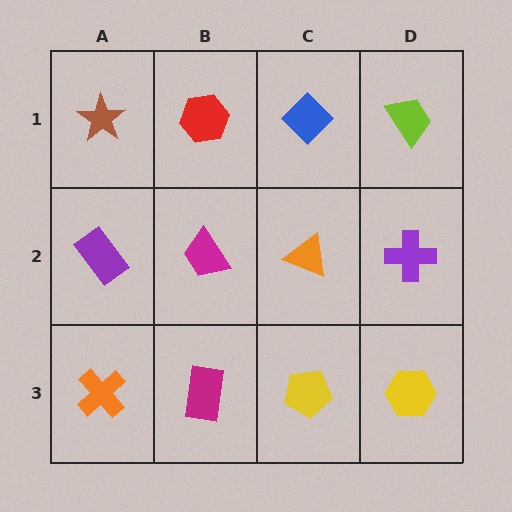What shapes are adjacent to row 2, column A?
A brown star (row 1, column A), an orange cross (row 3, column A), a magenta trapezoid (row 2, column B).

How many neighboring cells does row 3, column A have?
2.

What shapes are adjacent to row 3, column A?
A purple rectangle (row 2, column A), a magenta rectangle (row 3, column B).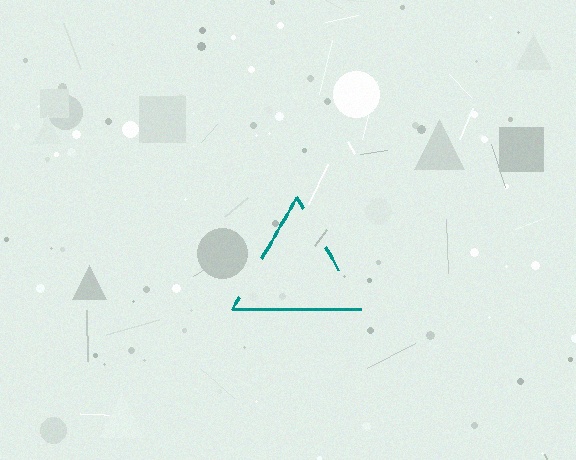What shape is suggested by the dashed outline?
The dashed outline suggests a triangle.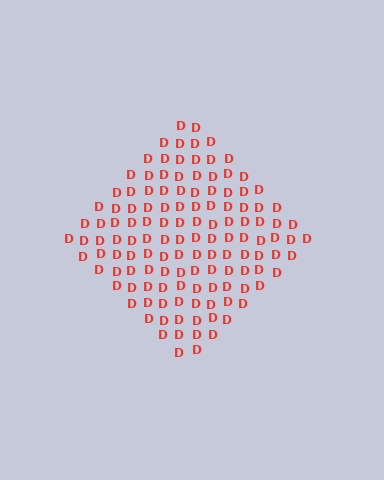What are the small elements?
The small elements are letter D's.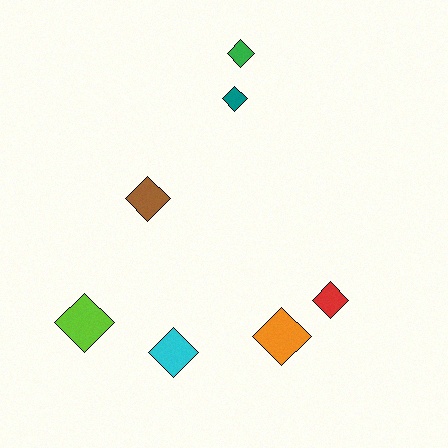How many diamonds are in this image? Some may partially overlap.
There are 7 diamonds.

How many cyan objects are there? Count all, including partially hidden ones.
There is 1 cyan object.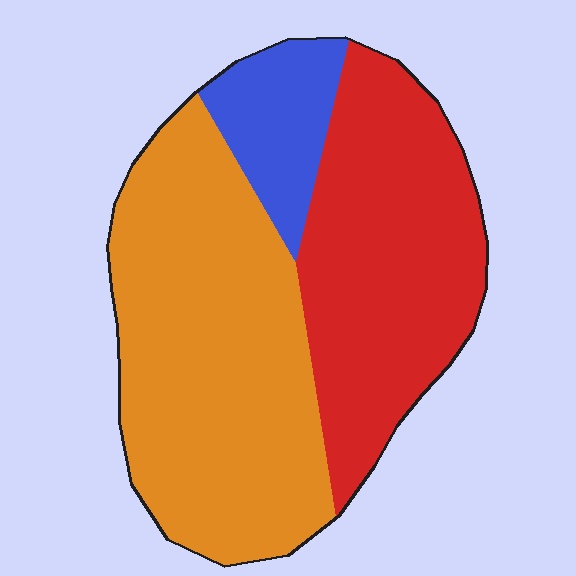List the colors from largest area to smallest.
From largest to smallest: orange, red, blue.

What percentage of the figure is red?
Red takes up about three eighths (3/8) of the figure.